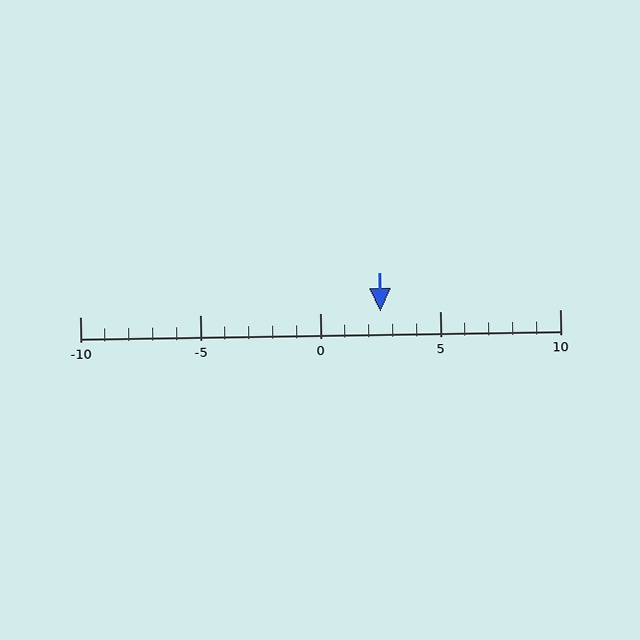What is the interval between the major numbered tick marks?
The major tick marks are spaced 5 units apart.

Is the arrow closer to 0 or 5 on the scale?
The arrow is closer to 5.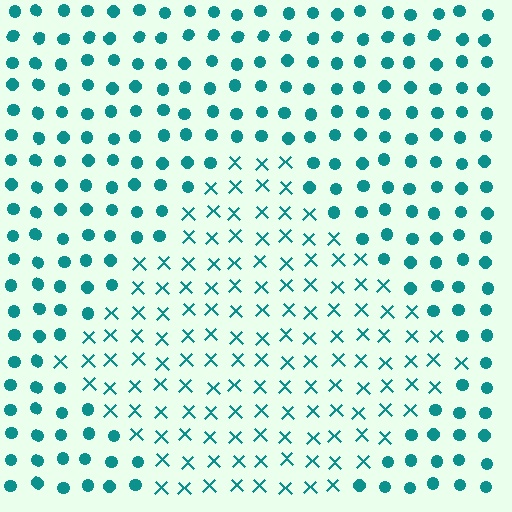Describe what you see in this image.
The image is filled with small teal elements arranged in a uniform grid. A diamond-shaped region contains X marks, while the surrounding area contains circles. The boundary is defined purely by the change in element shape.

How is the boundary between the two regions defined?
The boundary is defined by a change in element shape: X marks inside vs. circles outside. All elements share the same color and spacing.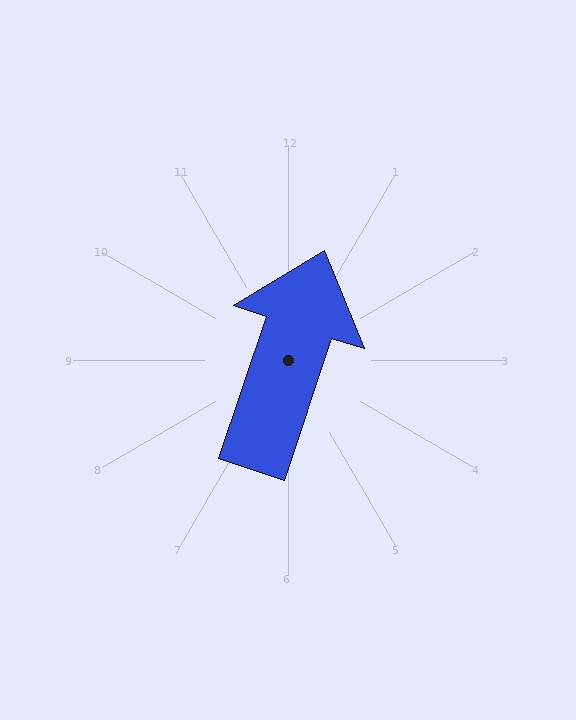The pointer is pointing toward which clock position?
Roughly 1 o'clock.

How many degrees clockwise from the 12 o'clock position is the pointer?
Approximately 18 degrees.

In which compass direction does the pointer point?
North.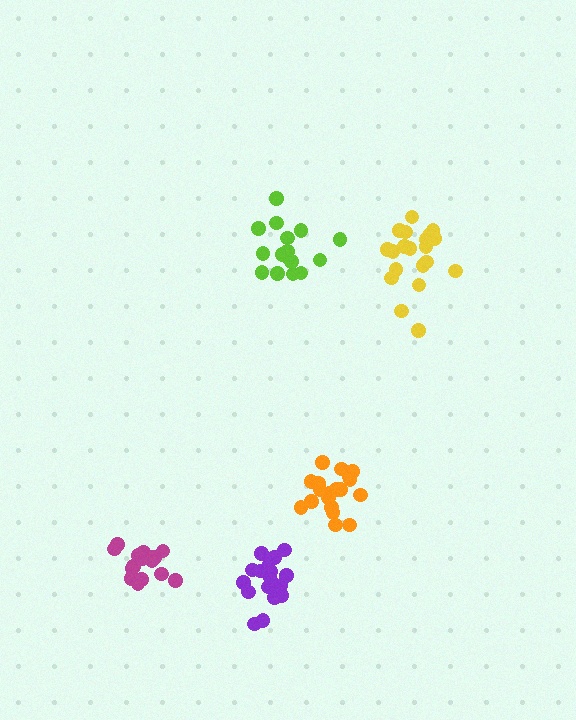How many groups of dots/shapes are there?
There are 5 groups.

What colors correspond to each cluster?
The clusters are colored: lime, yellow, orange, purple, magenta.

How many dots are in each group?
Group 1: 16 dots, Group 2: 20 dots, Group 3: 19 dots, Group 4: 18 dots, Group 5: 17 dots (90 total).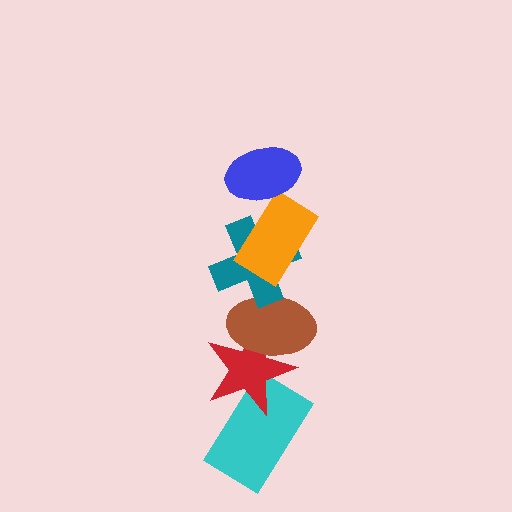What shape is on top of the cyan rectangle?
The red star is on top of the cyan rectangle.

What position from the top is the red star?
The red star is 5th from the top.